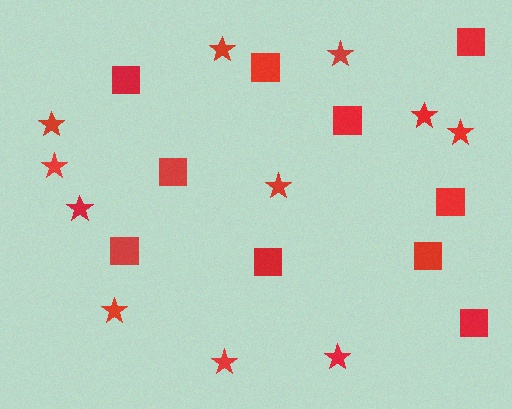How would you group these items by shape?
There are 2 groups: one group of squares (10) and one group of stars (11).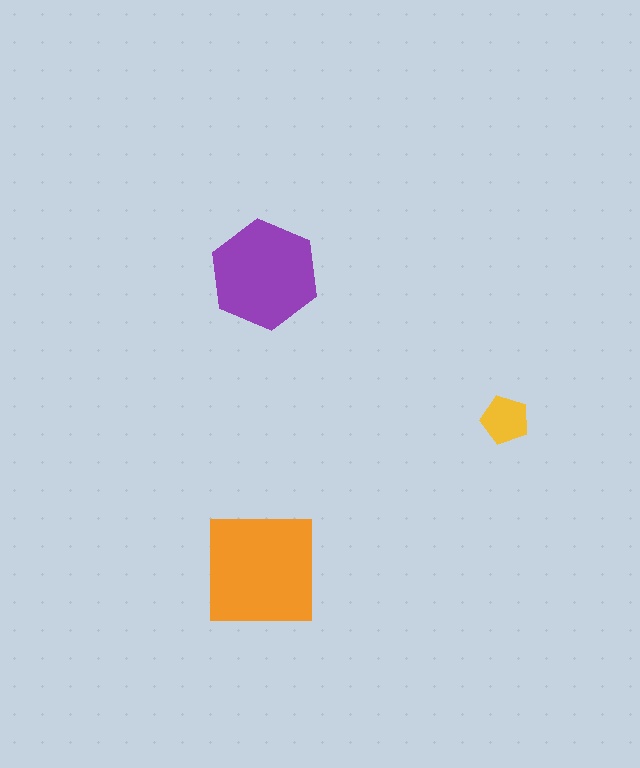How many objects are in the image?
There are 3 objects in the image.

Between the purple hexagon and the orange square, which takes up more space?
The orange square.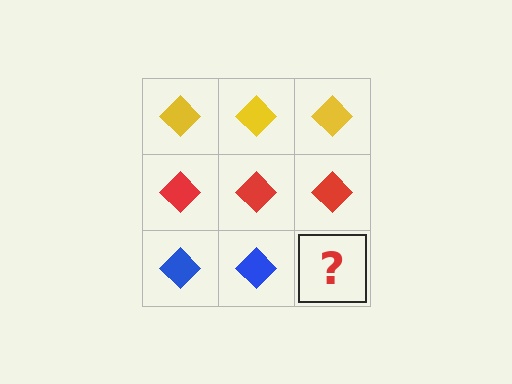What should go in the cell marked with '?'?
The missing cell should contain a blue diamond.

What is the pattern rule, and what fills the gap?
The rule is that each row has a consistent color. The gap should be filled with a blue diamond.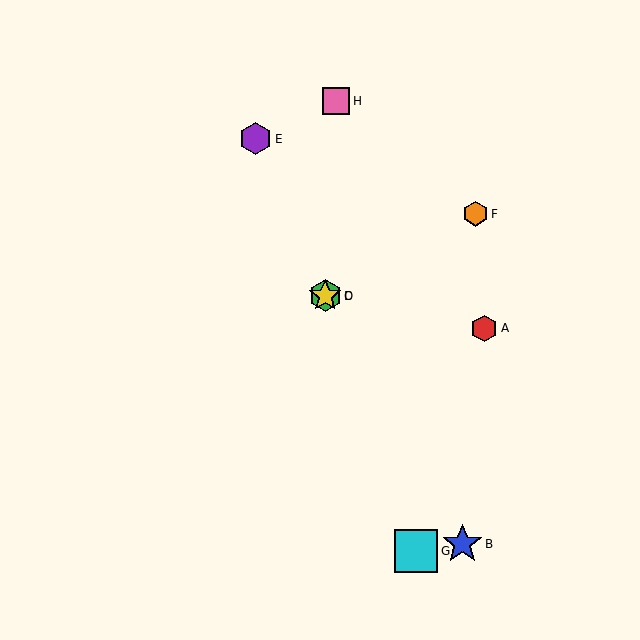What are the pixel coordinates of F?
Object F is at (476, 214).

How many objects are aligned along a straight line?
3 objects (C, D, F) are aligned along a straight line.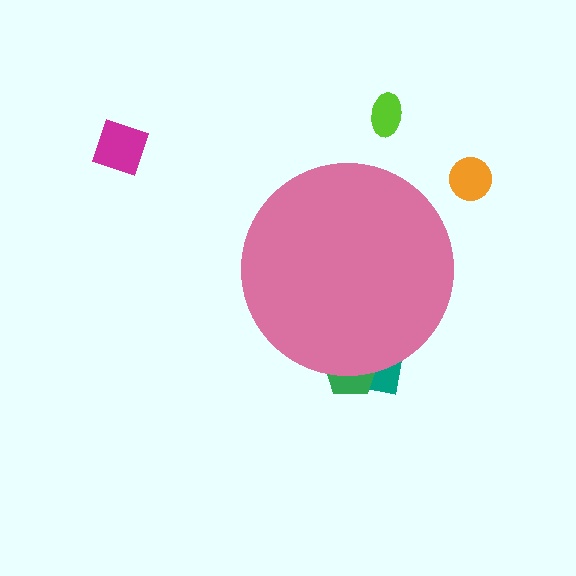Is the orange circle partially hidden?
No, the orange circle is fully visible.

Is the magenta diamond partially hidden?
No, the magenta diamond is fully visible.